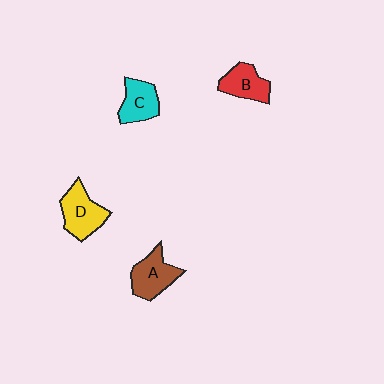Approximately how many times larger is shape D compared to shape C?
Approximately 1.2 times.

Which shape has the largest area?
Shape D (yellow).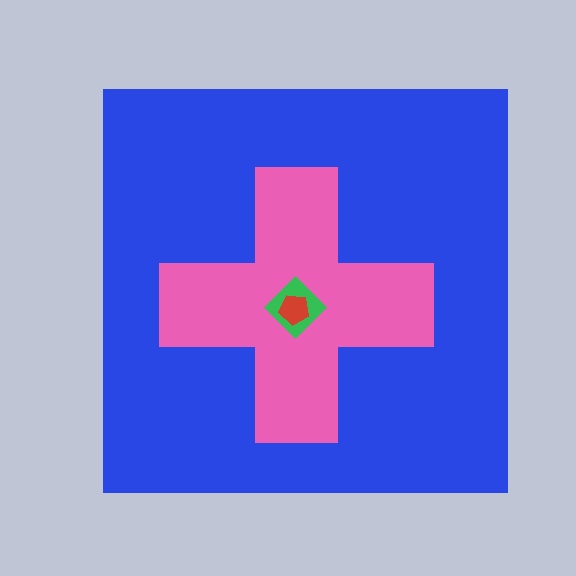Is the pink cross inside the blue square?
Yes.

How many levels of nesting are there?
4.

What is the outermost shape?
The blue square.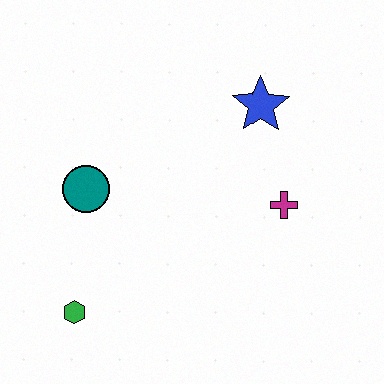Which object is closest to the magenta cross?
The blue star is closest to the magenta cross.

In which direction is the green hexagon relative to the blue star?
The green hexagon is below the blue star.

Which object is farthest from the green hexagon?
The blue star is farthest from the green hexagon.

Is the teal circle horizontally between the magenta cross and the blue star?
No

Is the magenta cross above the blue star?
No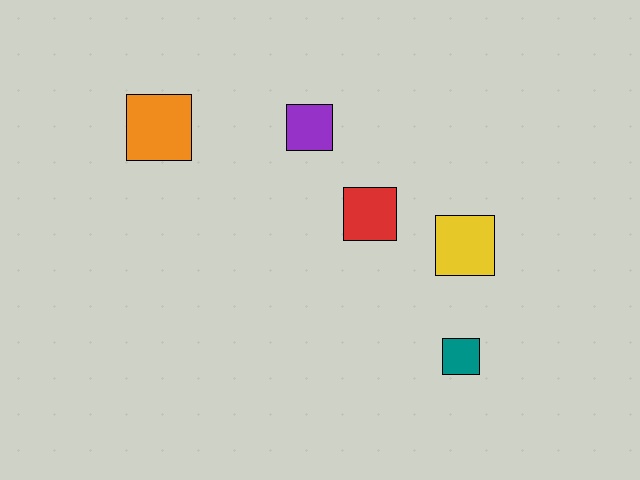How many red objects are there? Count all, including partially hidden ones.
There is 1 red object.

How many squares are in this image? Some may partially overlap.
There are 5 squares.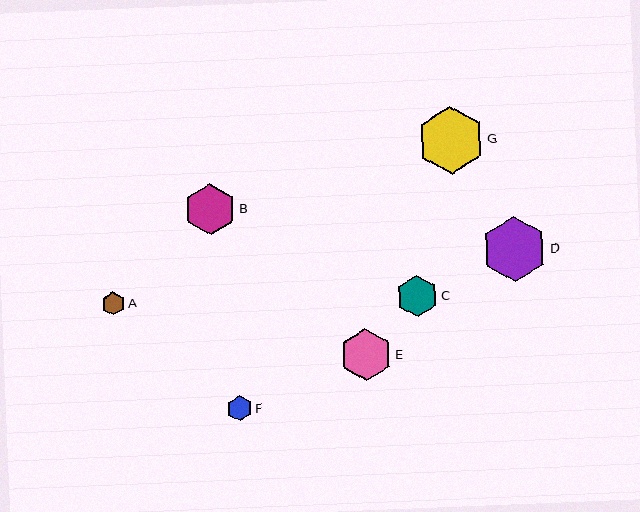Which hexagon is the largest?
Hexagon G is the largest with a size of approximately 68 pixels.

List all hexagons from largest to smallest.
From largest to smallest: G, D, E, B, C, F, A.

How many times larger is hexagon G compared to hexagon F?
Hexagon G is approximately 2.7 times the size of hexagon F.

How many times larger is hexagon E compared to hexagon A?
Hexagon E is approximately 2.2 times the size of hexagon A.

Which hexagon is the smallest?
Hexagon A is the smallest with a size of approximately 24 pixels.